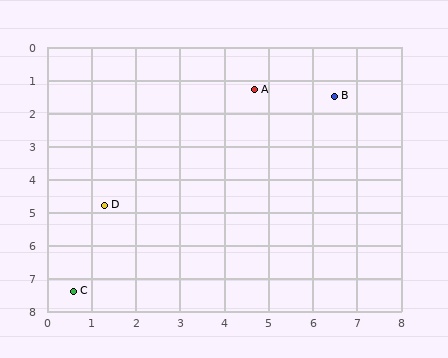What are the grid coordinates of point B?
Point B is at approximately (6.5, 1.5).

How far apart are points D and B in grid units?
Points D and B are about 6.2 grid units apart.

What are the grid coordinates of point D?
Point D is at approximately (1.3, 4.8).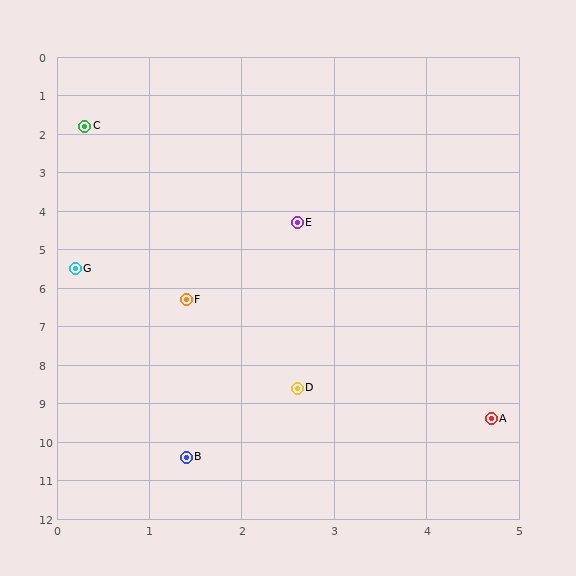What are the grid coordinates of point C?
Point C is at approximately (0.3, 1.8).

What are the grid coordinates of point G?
Point G is at approximately (0.2, 5.5).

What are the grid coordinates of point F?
Point F is at approximately (1.4, 6.3).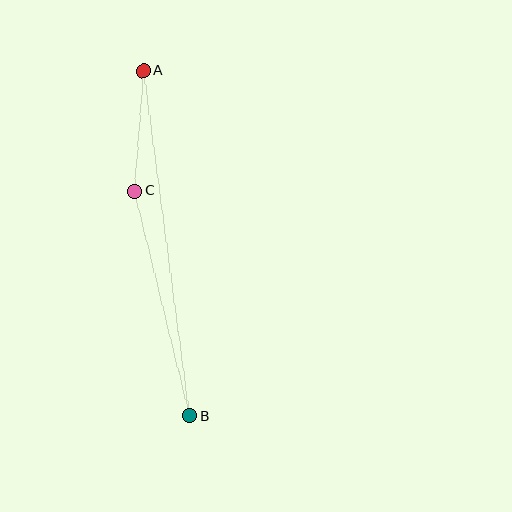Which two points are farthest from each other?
Points A and B are farthest from each other.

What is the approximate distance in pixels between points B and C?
The distance between B and C is approximately 232 pixels.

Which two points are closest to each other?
Points A and C are closest to each other.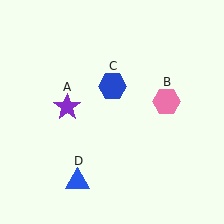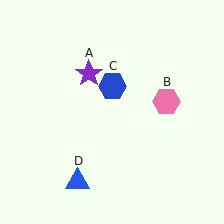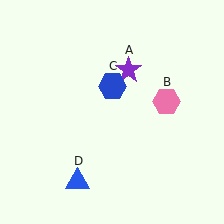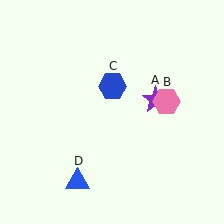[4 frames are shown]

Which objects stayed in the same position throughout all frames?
Pink hexagon (object B) and blue hexagon (object C) and blue triangle (object D) remained stationary.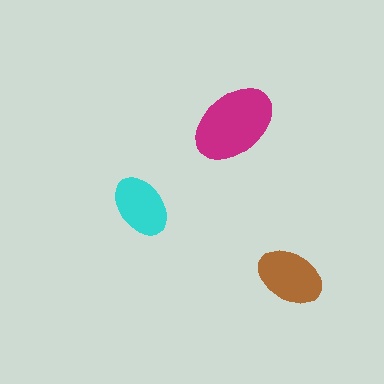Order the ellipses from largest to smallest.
the magenta one, the brown one, the cyan one.